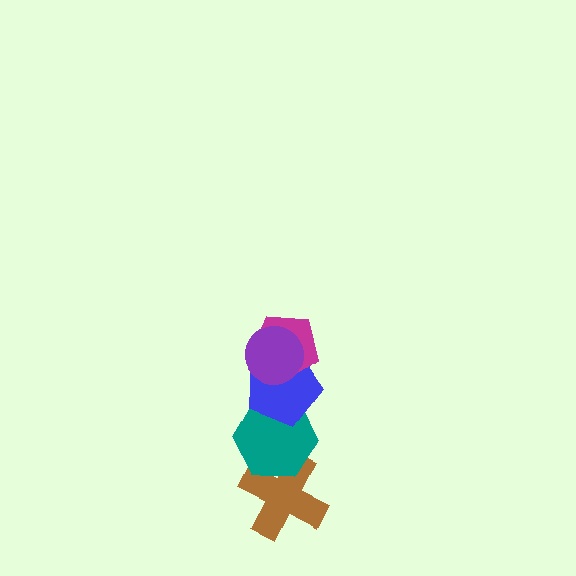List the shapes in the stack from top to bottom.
From top to bottom: the purple circle, the magenta pentagon, the blue pentagon, the teal hexagon, the brown cross.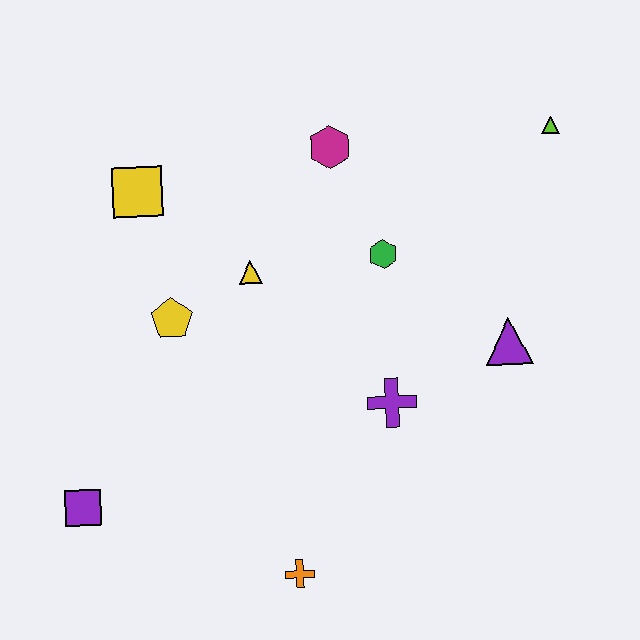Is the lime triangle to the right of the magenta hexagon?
Yes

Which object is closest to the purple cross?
The purple triangle is closest to the purple cross.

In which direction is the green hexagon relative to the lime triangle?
The green hexagon is to the left of the lime triangle.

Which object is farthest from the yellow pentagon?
The lime triangle is farthest from the yellow pentagon.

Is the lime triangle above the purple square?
Yes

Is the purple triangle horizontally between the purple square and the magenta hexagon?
No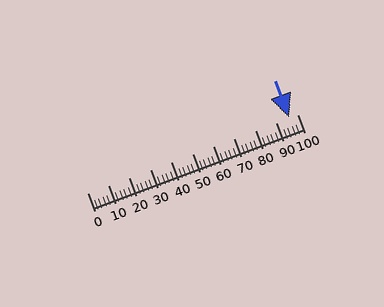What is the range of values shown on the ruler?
The ruler shows values from 0 to 100.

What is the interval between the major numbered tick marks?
The major tick marks are spaced 10 units apart.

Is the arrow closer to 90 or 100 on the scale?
The arrow is closer to 100.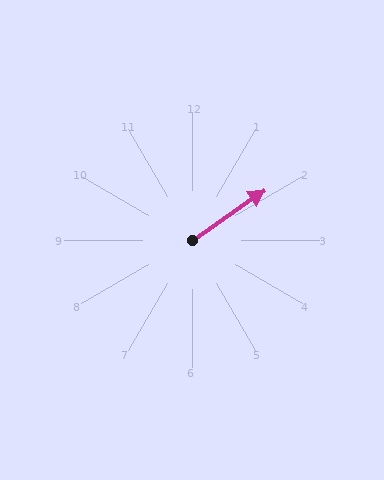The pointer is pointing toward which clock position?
Roughly 2 o'clock.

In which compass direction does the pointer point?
Northeast.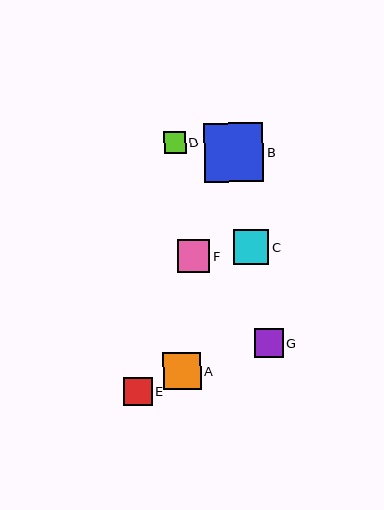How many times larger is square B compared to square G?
Square B is approximately 2.1 times the size of square G.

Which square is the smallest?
Square D is the smallest with a size of approximately 21 pixels.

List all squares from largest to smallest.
From largest to smallest: B, A, C, F, E, G, D.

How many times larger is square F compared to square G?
Square F is approximately 1.1 times the size of square G.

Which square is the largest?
Square B is the largest with a size of approximately 60 pixels.